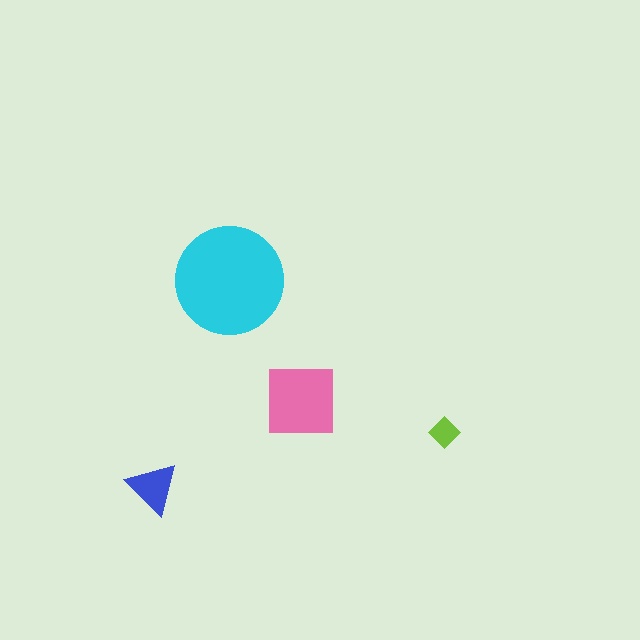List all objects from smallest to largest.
The lime diamond, the blue triangle, the pink square, the cyan circle.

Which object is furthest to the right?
The lime diamond is rightmost.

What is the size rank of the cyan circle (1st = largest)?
1st.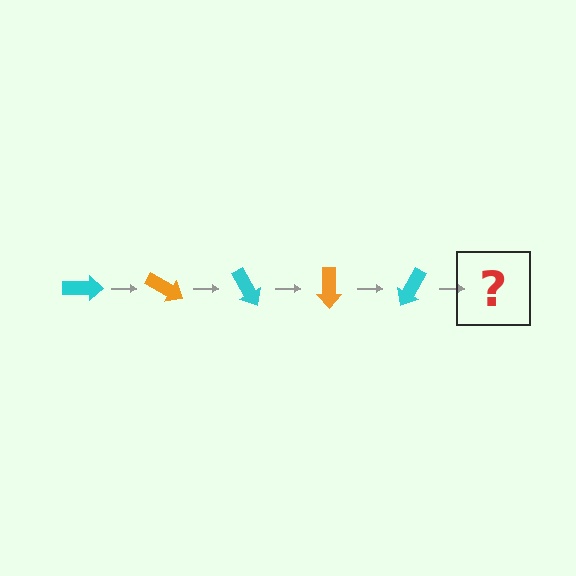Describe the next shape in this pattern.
It should be an orange arrow, rotated 150 degrees from the start.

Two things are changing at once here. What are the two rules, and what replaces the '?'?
The two rules are that it rotates 30 degrees each step and the color cycles through cyan and orange. The '?' should be an orange arrow, rotated 150 degrees from the start.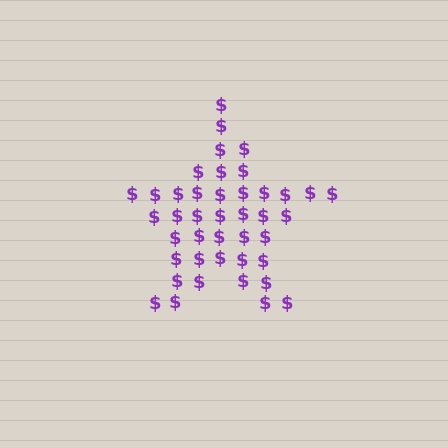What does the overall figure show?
The overall figure shows a star.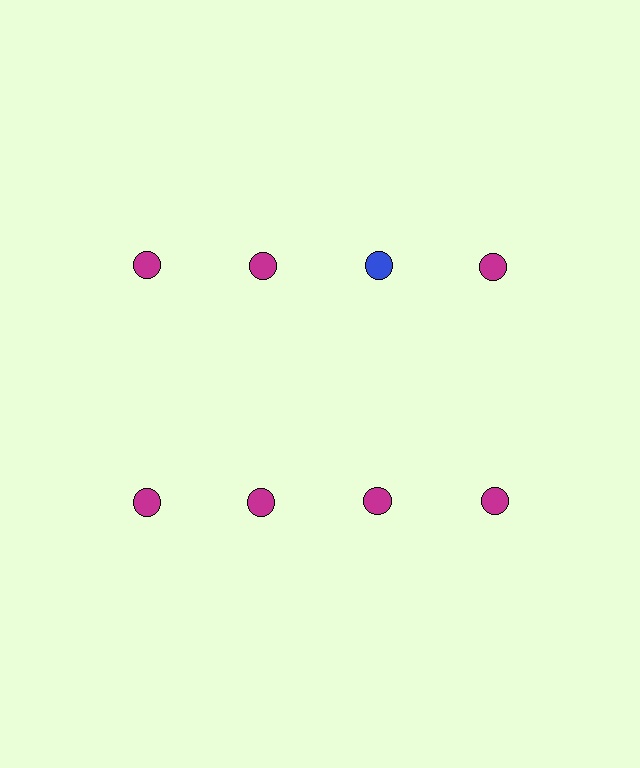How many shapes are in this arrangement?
There are 8 shapes arranged in a grid pattern.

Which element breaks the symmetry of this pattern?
The blue circle in the top row, center column breaks the symmetry. All other shapes are magenta circles.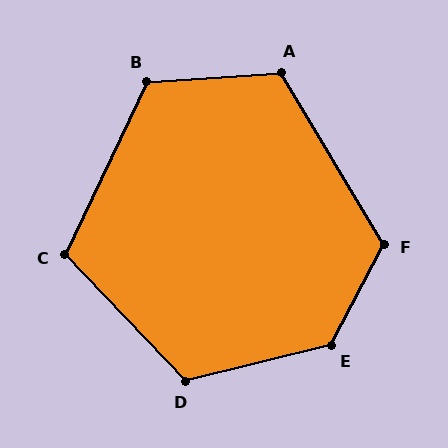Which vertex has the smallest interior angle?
C, at approximately 111 degrees.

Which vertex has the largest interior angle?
E, at approximately 132 degrees.